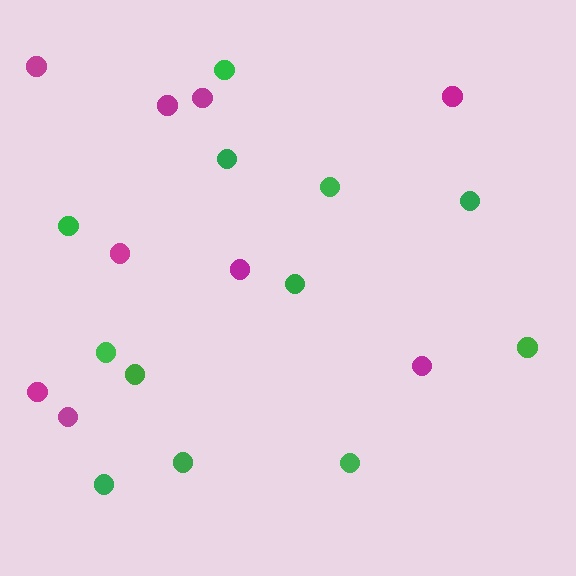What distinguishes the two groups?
There are 2 groups: one group of magenta circles (9) and one group of green circles (12).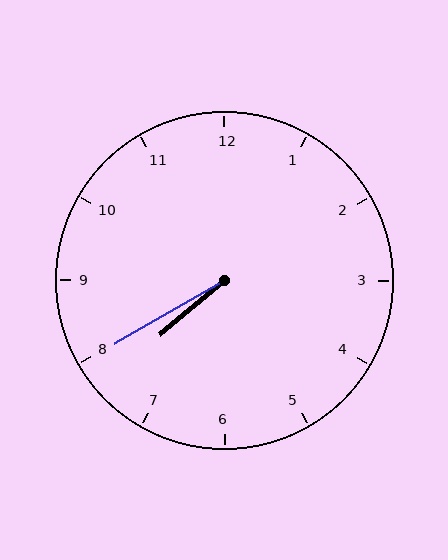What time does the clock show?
7:40.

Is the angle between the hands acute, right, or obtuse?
It is acute.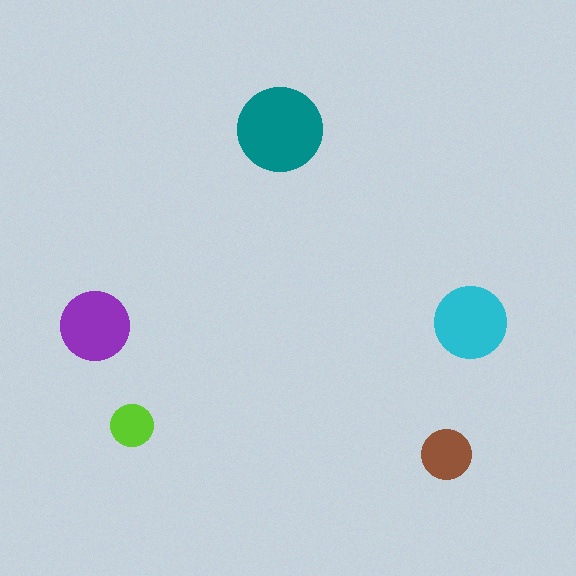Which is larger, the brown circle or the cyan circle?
The cyan one.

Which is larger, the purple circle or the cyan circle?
The cyan one.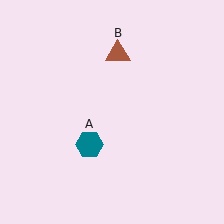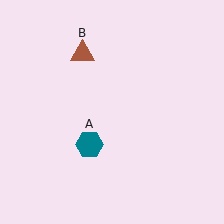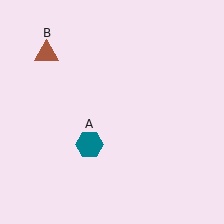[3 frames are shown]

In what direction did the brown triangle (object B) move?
The brown triangle (object B) moved left.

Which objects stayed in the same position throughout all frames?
Teal hexagon (object A) remained stationary.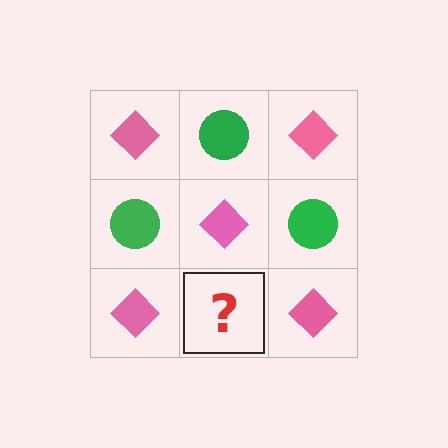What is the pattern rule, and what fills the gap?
The rule is that it alternates pink diamond and green circle in a checkerboard pattern. The gap should be filled with a green circle.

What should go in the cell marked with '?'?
The missing cell should contain a green circle.